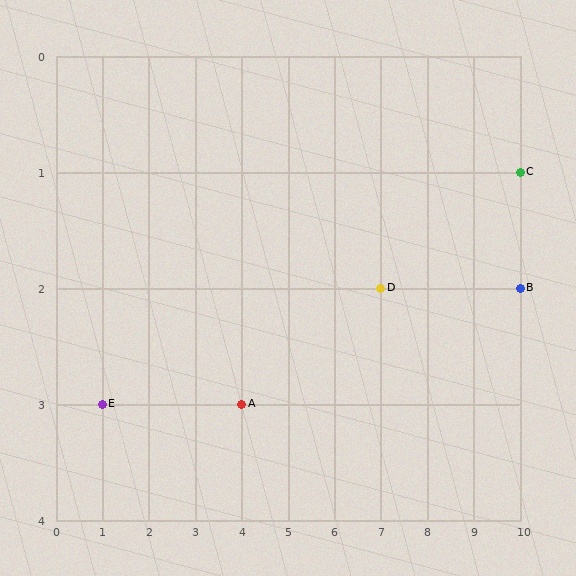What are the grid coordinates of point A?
Point A is at grid coordinates (4, 3).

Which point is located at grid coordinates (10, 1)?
Point C is at (10, 1).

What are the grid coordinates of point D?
Point D is at grid coordinates (7, 2).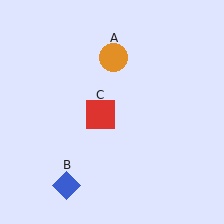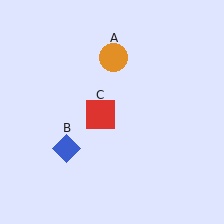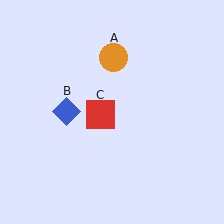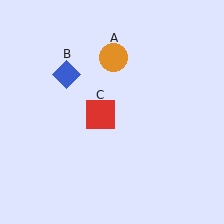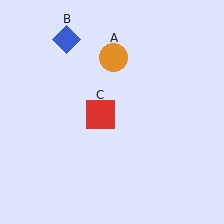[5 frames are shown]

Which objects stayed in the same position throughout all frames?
Orange circle (object A) and red square (object C) remained stationary.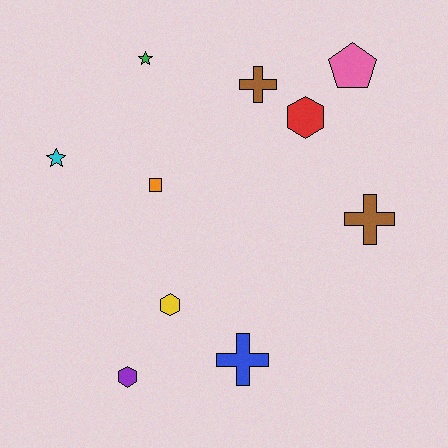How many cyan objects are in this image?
There is 1 cyan object.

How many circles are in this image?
There are no circles.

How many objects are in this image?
There are 10 objects.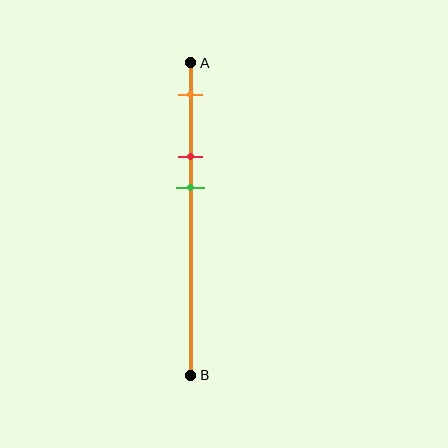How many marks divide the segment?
There are 3 marks dividing the segment.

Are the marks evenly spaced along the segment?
Yes, the marks are approximately evenly spaced.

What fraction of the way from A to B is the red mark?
The red mark is approximately 30% (0.3) of the way from A to B.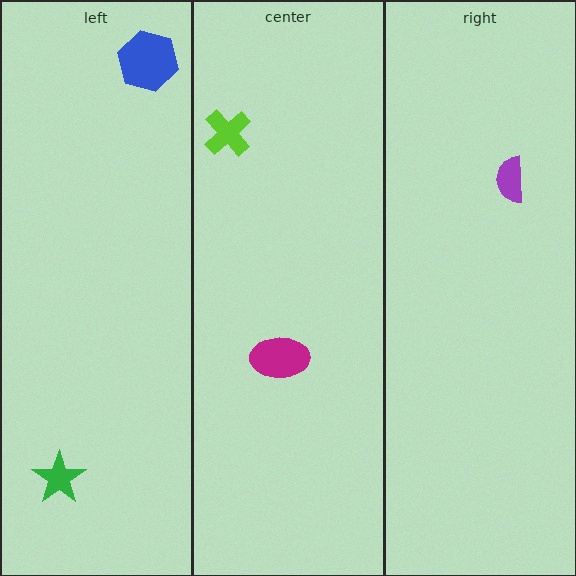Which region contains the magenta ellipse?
The center region.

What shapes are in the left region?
The blue hexagon, the green star.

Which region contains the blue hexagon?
The left region.